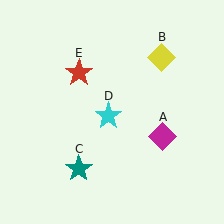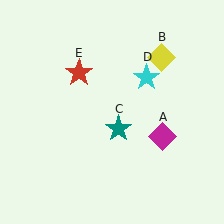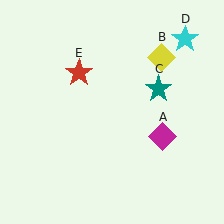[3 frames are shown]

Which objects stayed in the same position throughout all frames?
Magenta diamond (object A) and yellow diamond (object B) and red star (object E) remained stationary.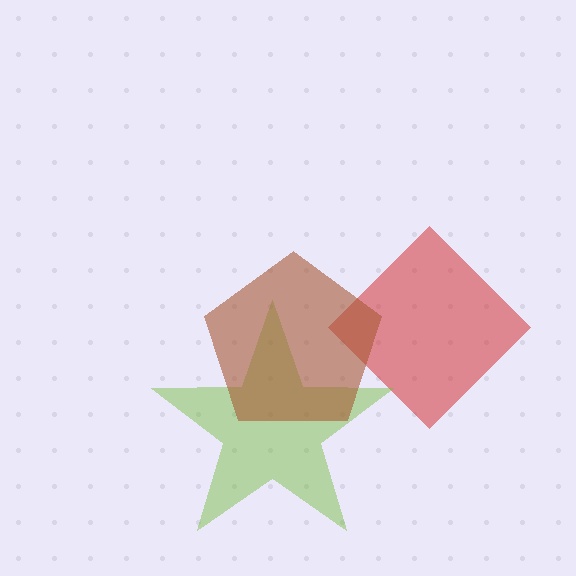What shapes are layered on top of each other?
The layered shapes are: a red diamond, a lime star, a brown pentagon.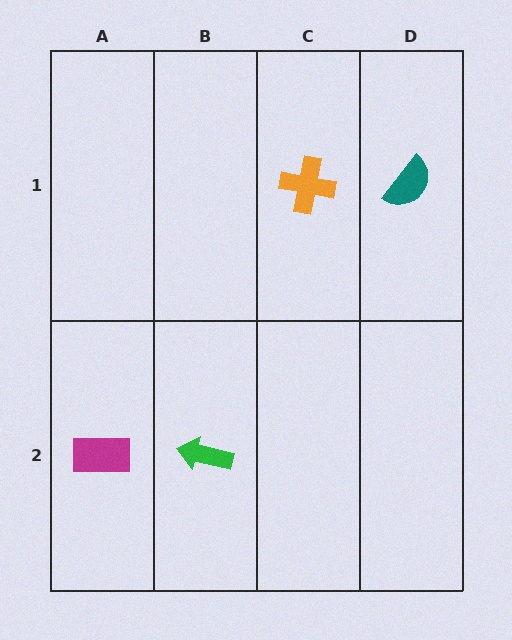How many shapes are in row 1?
2 shapes.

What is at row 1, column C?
An orange cross.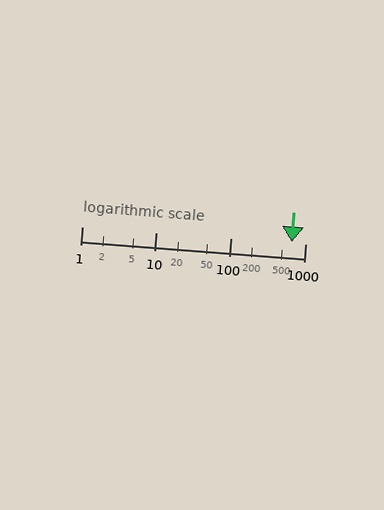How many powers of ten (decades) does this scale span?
The scale spans 3 decades, from 1 to 1000.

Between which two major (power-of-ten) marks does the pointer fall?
The pointer is between 100 and 1000.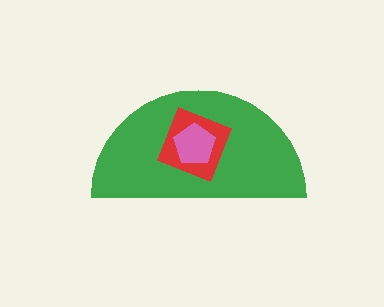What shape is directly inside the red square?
The pink pentagon.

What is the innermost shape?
The pink pentagon.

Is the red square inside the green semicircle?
Yes.